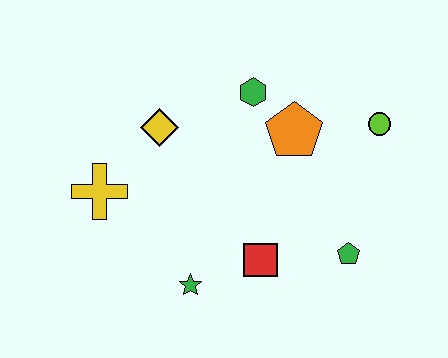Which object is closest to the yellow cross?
The yellow diamond is closest to the yellow cross.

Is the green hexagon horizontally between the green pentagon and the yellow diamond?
Yes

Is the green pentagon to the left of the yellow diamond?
No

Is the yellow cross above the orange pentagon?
No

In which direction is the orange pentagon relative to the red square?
The orange pentagon is above the red square.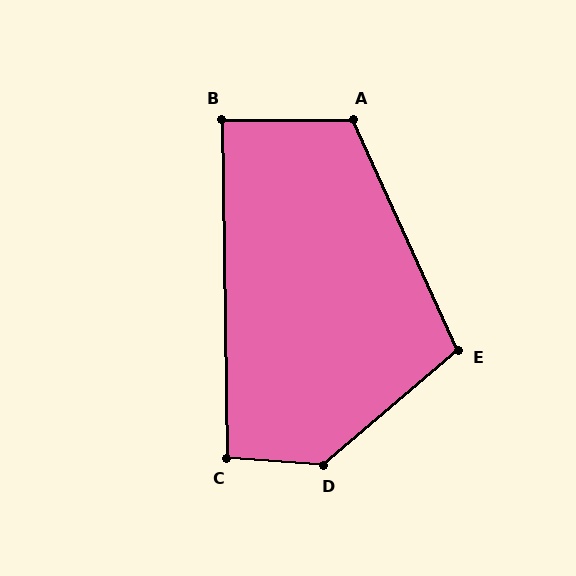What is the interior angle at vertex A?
Approximately 114 degrees (obtuse).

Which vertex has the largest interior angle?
D, at approximately 135 degrees.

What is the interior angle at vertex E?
Approximately 106 degrees (obtuse).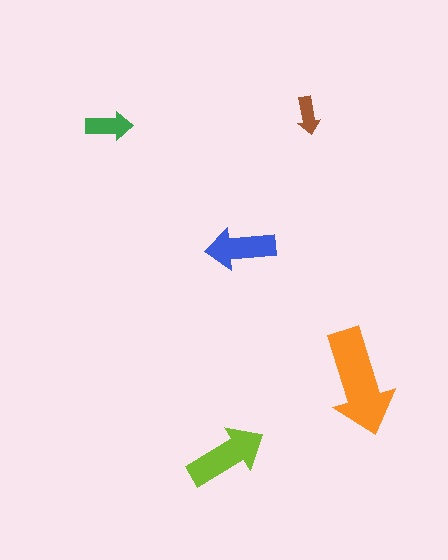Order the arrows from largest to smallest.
the orange one, the lime one, the blue one, the green one, the brown one.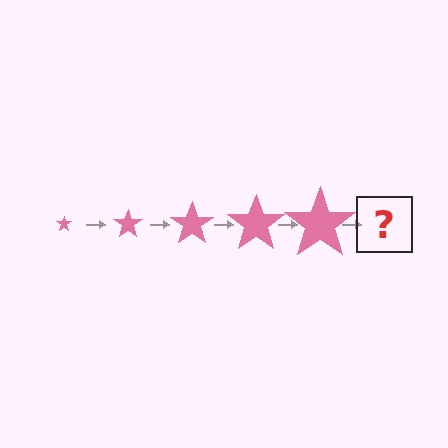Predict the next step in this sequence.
The next step is a pink star, larger than the previous one.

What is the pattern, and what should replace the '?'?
The pattern is that the star gets progressively larger each step. The '?' should be a pink star, larger than the previous one.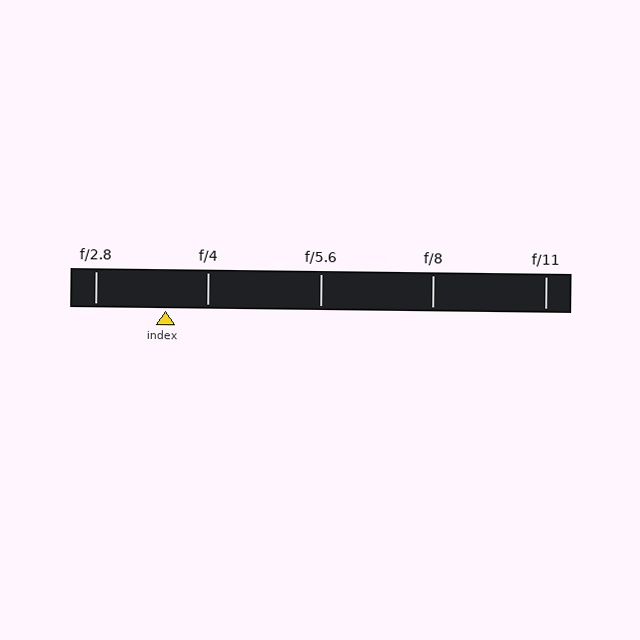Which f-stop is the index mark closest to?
The index mark is closest to f/4.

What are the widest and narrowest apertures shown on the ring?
The widest aperture shown is f/2.8 and the narrowest is f/11.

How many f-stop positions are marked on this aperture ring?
There are 5 f-stop positions marked.